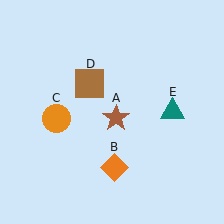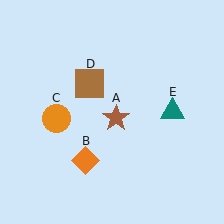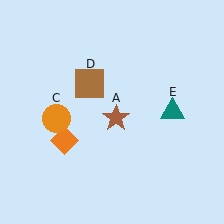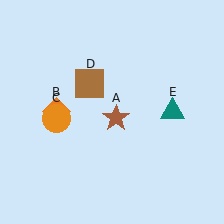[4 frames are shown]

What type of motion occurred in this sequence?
The orange diamond (object B) rotated clockwise around the center of the scene.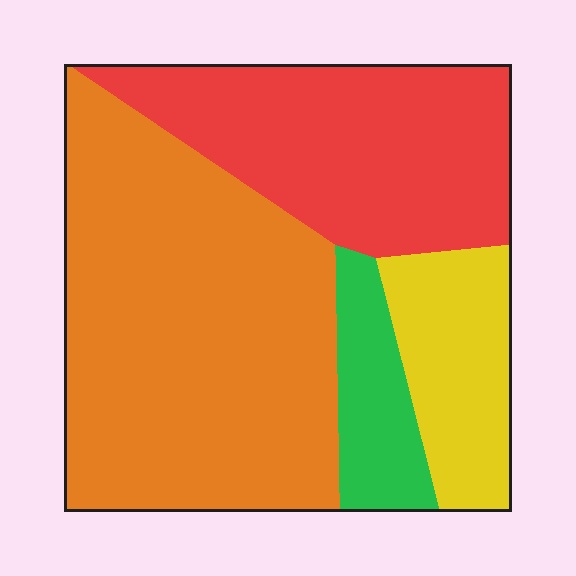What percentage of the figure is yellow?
Yellow takes up about one eighth (1/8) of the figure.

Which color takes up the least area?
Green, at roughly 10%.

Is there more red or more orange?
Orange.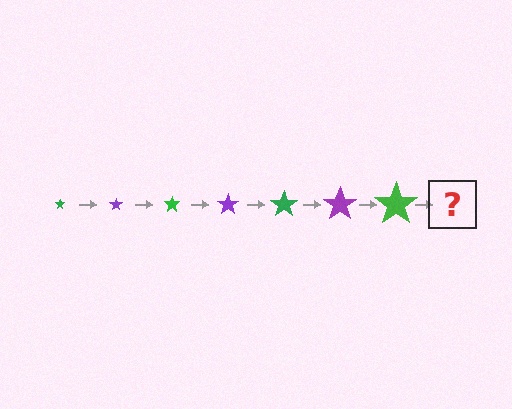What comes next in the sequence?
The next element should be a purple star, larger than the previous one.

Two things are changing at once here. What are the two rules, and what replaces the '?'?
The two rules are that the star grows larger each step and the color cycles through green and purple. The '?' should be a purple star, larger than the previous one.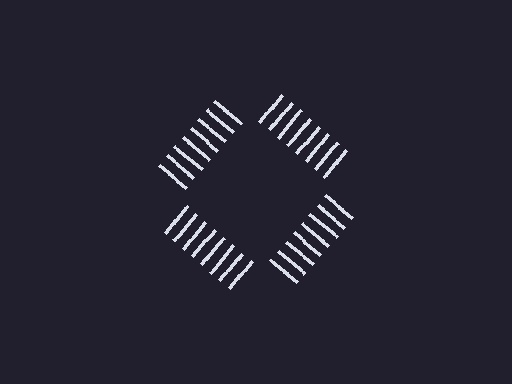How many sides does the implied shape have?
4 sides — the line-ends trace a square.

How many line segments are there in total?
32 — 8 along each of the 4 edges.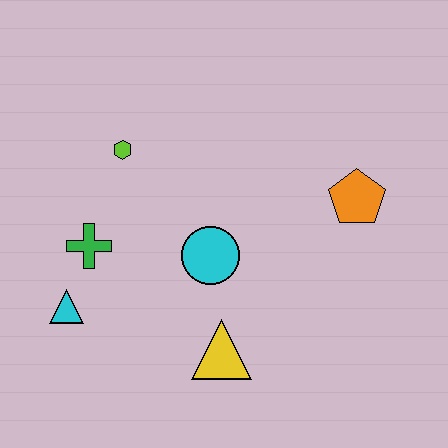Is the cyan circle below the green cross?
Yes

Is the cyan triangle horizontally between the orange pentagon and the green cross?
No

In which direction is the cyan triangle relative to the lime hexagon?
The cyan triangle is below the lime hexagon.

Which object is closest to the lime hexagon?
The green cross is closest to the lime hexagon.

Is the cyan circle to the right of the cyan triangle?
Yes